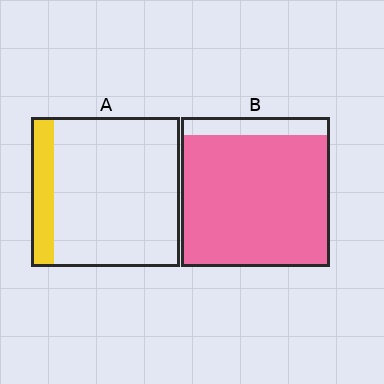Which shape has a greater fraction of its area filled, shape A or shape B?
Shape B.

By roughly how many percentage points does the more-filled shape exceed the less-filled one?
By roughly 75 percentage points (B over A).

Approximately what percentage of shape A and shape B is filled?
A is approximately 15% and B is approximately 90%.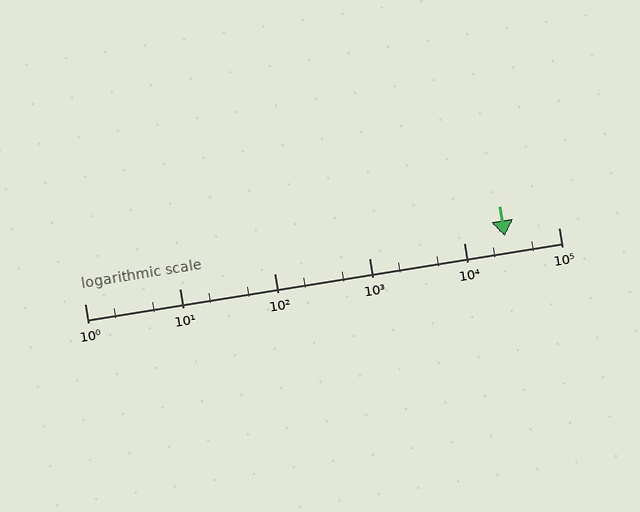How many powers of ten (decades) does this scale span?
The scale spans 5 decades, from 1 to 100000.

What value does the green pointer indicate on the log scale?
The pointer indicates approximately 27000.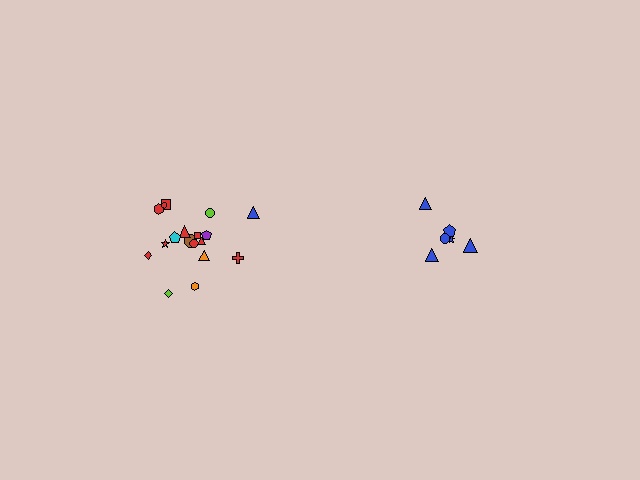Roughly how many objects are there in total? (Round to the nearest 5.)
Roughly 25 objects in total.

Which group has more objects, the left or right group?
The left group.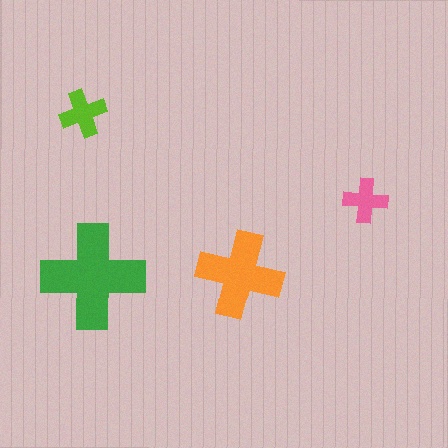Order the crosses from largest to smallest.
the green one, the orange one, the lime one, the pink one.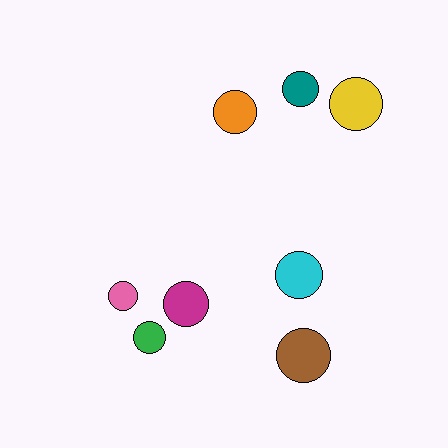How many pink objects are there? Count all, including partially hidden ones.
There is 1 pink object.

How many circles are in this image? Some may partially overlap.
There are 8 circles.